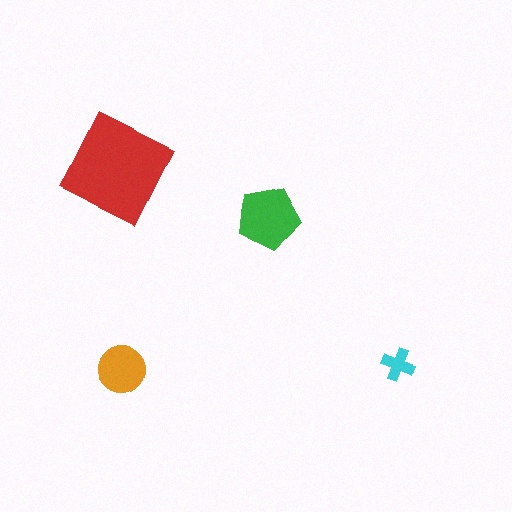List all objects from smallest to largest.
The cyan cross, the orange circle, the green pentagon, the red diamond.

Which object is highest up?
The red diamond is topmost.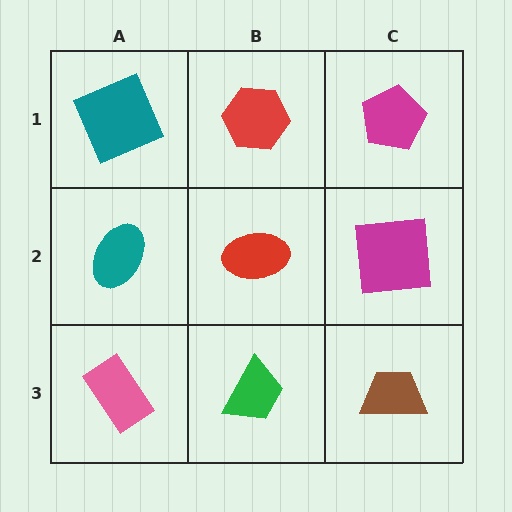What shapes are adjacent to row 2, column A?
A teal square (row 1, column A), a pink rectangle (row 3, column A), a red ellipse (row 2, column B).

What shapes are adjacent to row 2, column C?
A magenta pentagon (row 1, column C), a brown trapezoid (row 3, column C), a red ellipse (row 2, column B).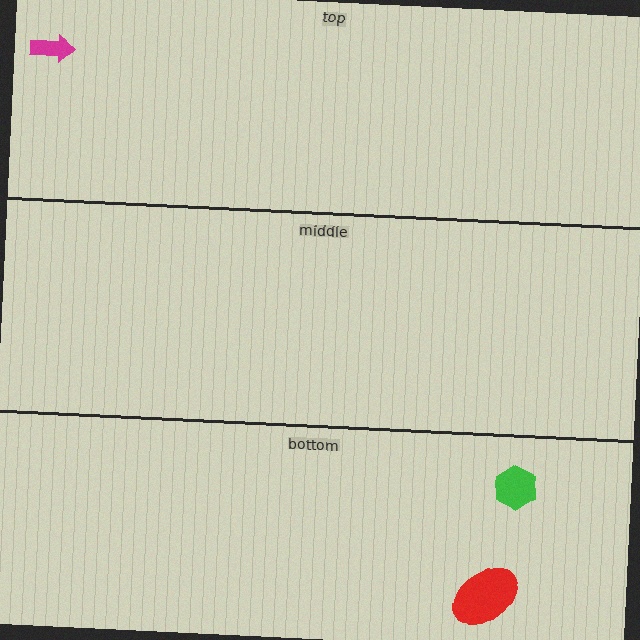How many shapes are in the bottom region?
2.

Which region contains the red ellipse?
The bottom region.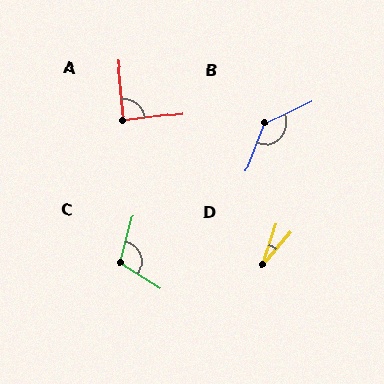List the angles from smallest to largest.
D (22°), A (88°), C (107°), B (137°).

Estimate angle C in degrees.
Approximately 107 degrees.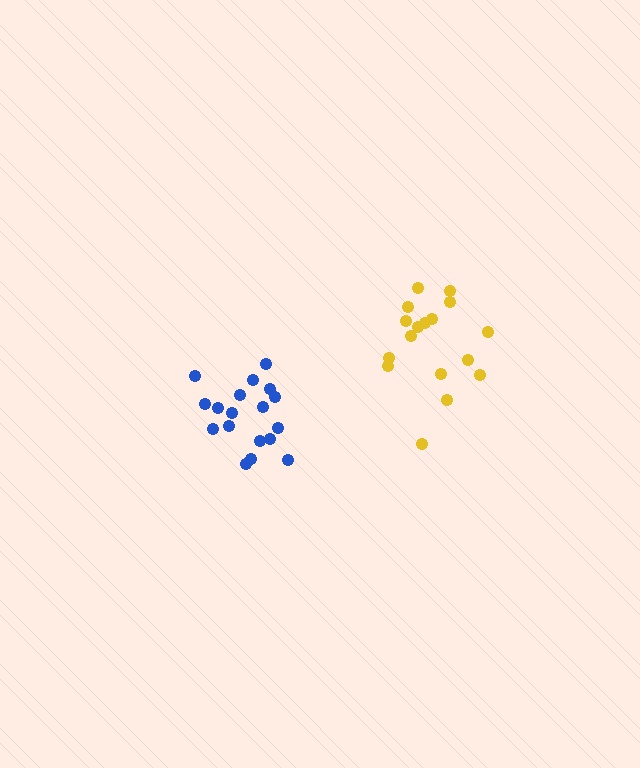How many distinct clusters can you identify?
There are 2 distinct clusters.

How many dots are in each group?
Group 1: 18 dots, Group 2: 17 dots (35 total).